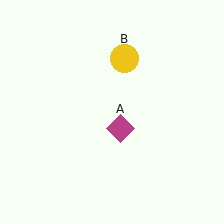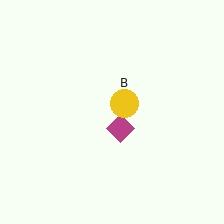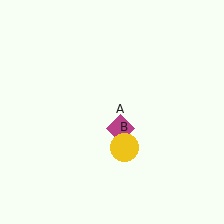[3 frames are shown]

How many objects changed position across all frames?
1 object changed position: yellow circle (object B).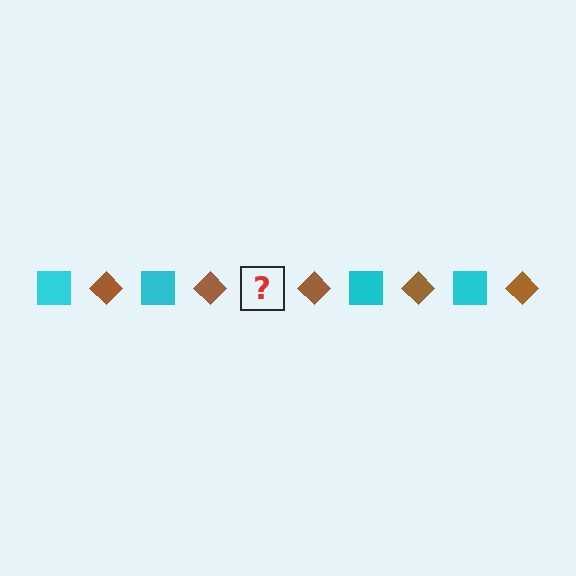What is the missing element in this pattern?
The missing element is a cyan square.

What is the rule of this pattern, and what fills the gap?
The rule is that the pattern alternates between cyan square and brown diamond. The gap should be filled with a cyan square.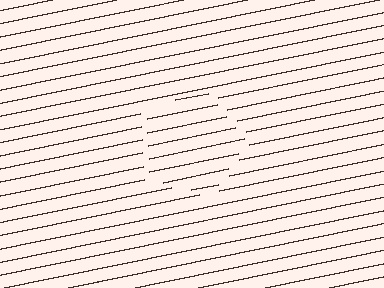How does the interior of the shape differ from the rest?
The interior of the shape contains the same grating, shifted by half a period — the contour is defined by the phase discontinuity where line-ends from the inner and outer gratings abut.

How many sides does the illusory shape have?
5 sides — the line-ends trace a pentagon.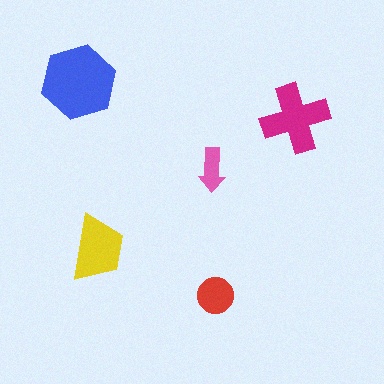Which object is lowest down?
The red circle is bottommost.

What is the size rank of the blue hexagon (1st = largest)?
1st.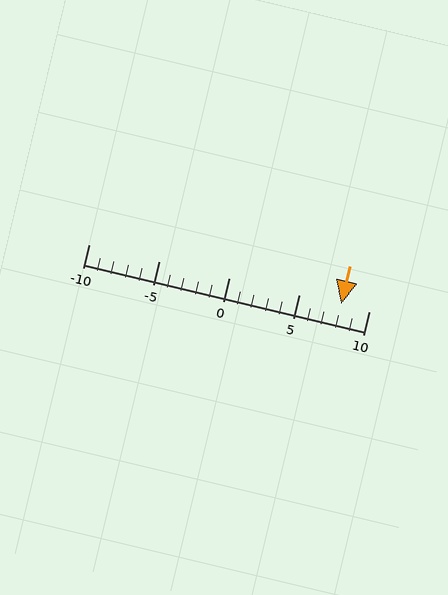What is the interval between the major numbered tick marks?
The major tick marks are spaced 5 units apart.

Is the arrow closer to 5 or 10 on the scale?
The arrow is closer to 10.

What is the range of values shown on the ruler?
The ruler shows values from -10 to 10.